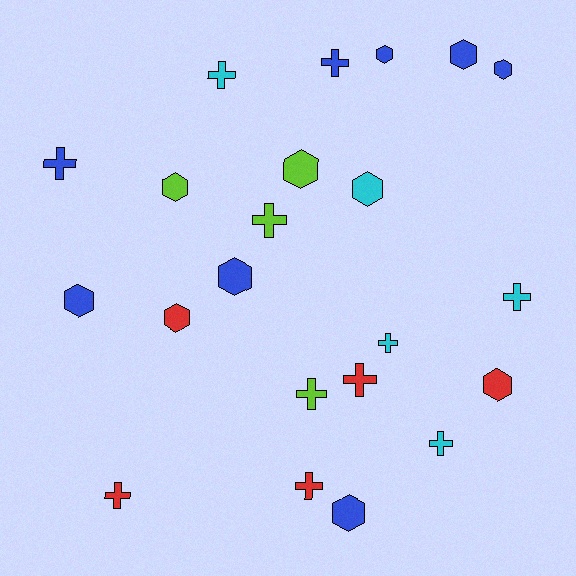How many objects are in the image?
There are 22 objects.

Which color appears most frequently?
Blue, with 8 objects.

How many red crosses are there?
There are 3 red crosses.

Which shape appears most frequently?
Hexagon, with 11 objects.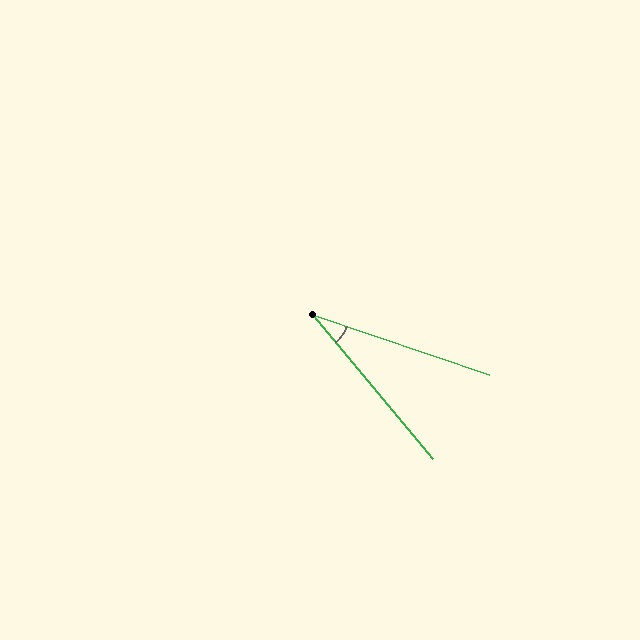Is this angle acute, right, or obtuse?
It is acute.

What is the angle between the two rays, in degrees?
Approximately 31 degrees.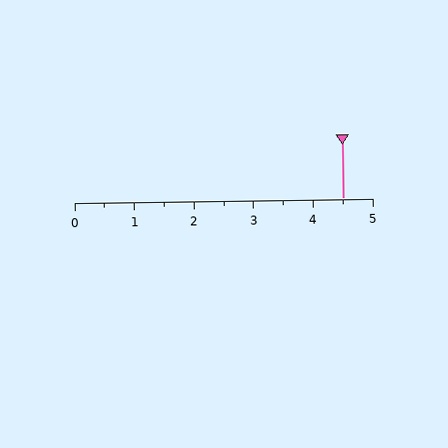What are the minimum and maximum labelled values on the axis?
The axis runs from 0 to 5.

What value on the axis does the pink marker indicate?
The marker indicates approximately 4.5.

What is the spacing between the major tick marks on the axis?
The major ticks are spaced 1 apart.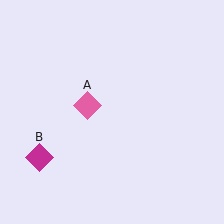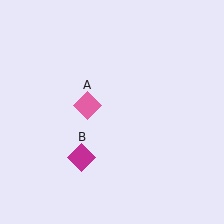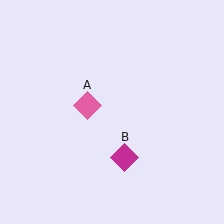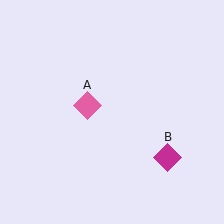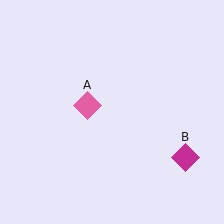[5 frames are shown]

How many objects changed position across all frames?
1 object changed position: magenta diamond (object B).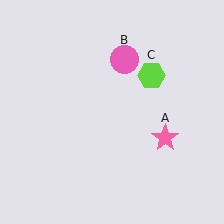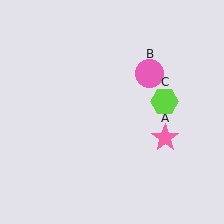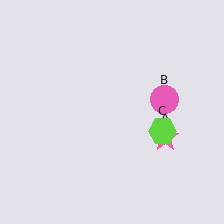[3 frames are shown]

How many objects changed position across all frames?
2 objects changed position: pink circle (object B), lime hexagon (object C).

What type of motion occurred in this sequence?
The pink circle (object B), lime hexagon (object C) rotated clockwise around the center of the scene.